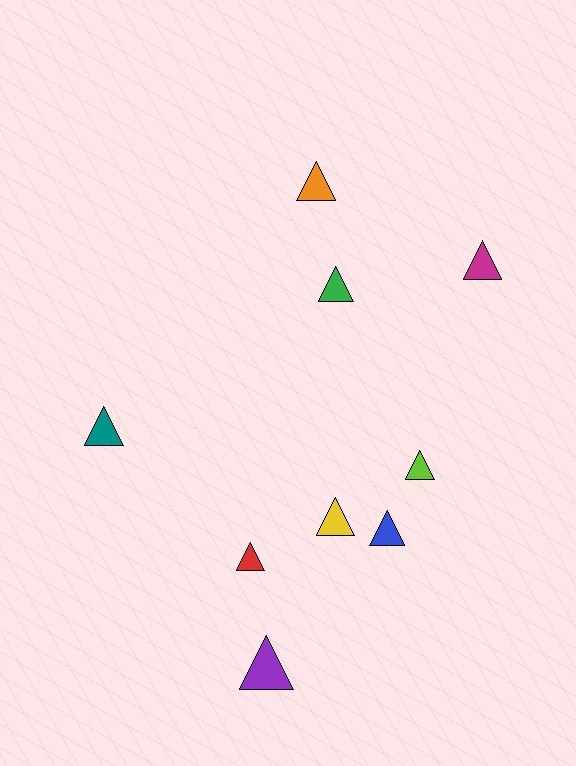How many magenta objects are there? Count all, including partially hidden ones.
There is 1 magenta object.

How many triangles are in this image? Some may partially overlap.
There are 9 triangles.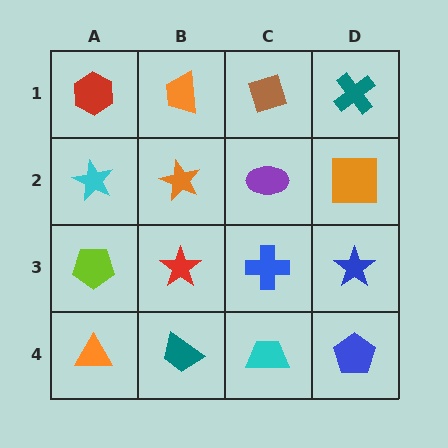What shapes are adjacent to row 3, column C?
A purple ellipse (row 2, column C), a cyan trapezoid (row 4, column C), a red star (row 3, column B), a blue star (row 3, column D).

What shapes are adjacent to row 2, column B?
An orange trapezoid (row 1, column B), a red star (row 3, column B), a cyan star (row 2, column A), a purple ellipse (row 2, column C).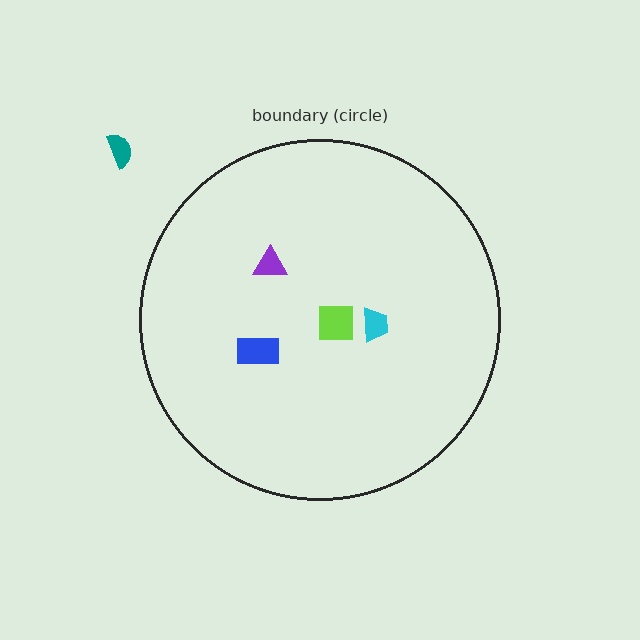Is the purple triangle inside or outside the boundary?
Inside.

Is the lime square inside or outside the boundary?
Inside.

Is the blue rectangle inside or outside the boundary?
Inside.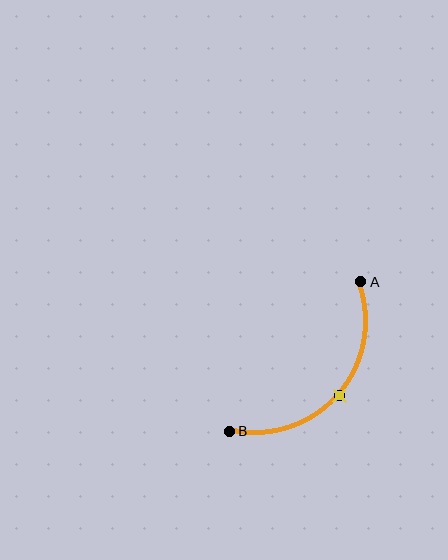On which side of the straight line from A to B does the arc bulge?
The arc bulges below and to the right of the straight line connecting A and B.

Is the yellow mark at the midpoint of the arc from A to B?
Yes. The yellow mark lies on the arc at equal arc-length from both A and B — it is the arc midpoint.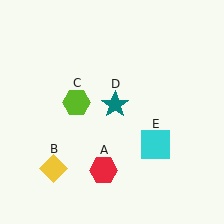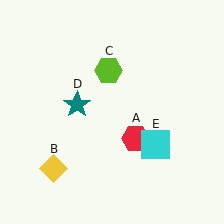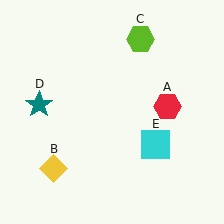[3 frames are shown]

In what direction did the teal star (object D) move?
The teal star (object D) moved left.